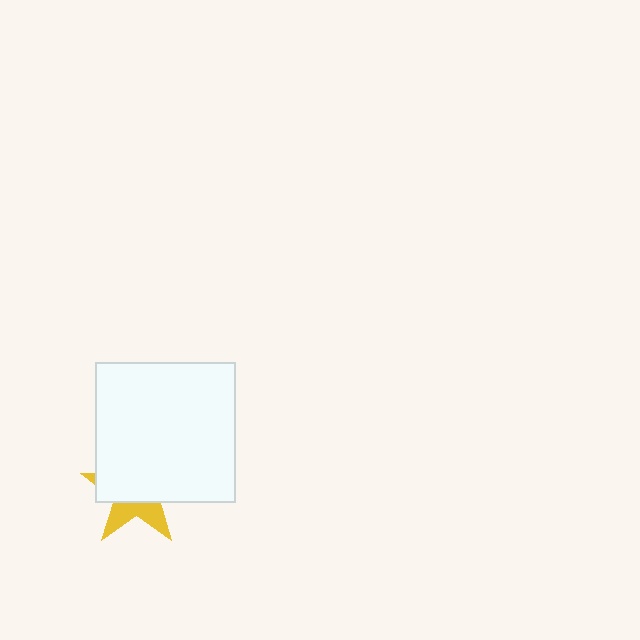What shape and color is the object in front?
The object in front is a white square.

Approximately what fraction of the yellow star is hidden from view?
Roughly 66% of the yellow star is hidden behind the white square.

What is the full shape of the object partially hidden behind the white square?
The partially hidden object is a yellow star.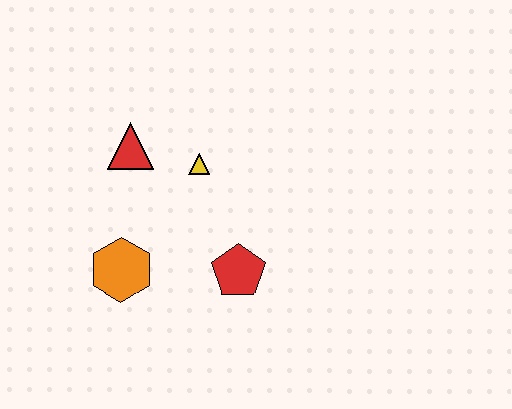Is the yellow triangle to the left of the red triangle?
No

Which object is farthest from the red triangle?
The red pentagon is farthest from the red triangle.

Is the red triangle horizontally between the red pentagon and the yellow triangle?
No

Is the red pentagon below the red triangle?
Yes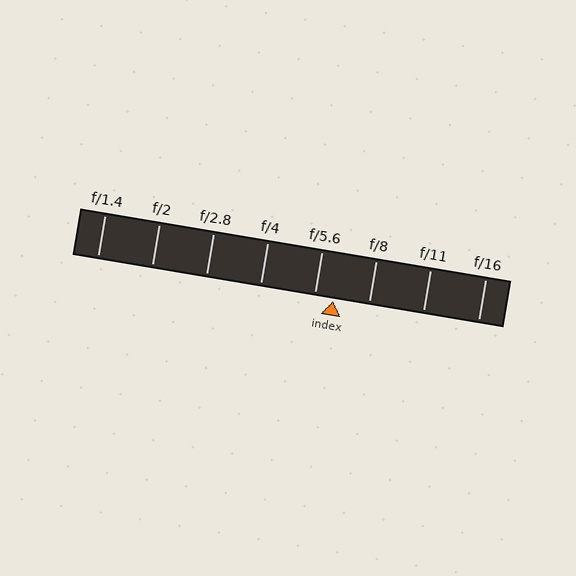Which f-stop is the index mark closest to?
The index mark is closest to f/5.6.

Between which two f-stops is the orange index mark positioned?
The index mark is between f/5.6 and f/8.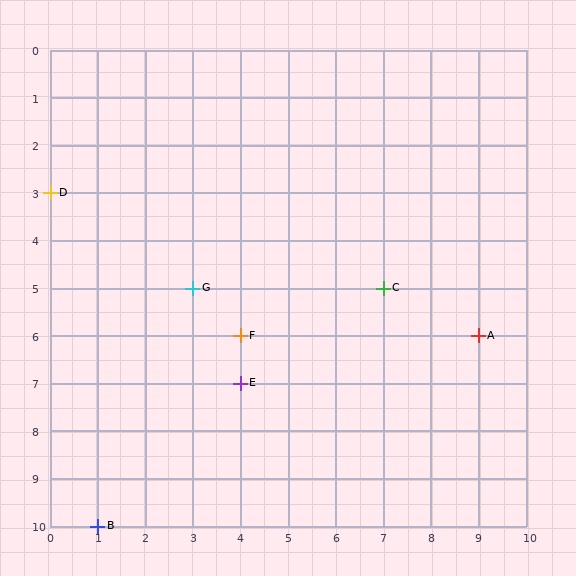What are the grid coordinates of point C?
Point C is at grid coordinates (7, 5).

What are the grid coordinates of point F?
Point F is at grid coordinates (4, 6).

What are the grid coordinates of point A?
Point A is at grid coordinates (9, 6).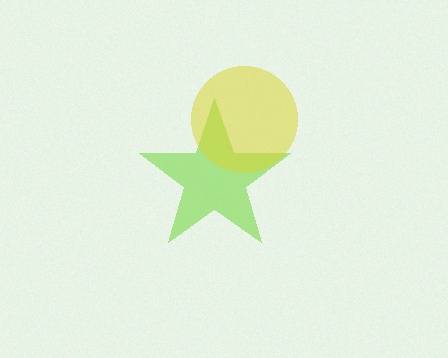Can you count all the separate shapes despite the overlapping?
Yes, there are 2 separate shapes.